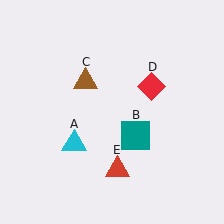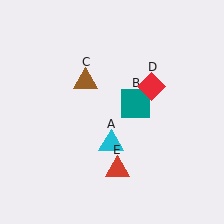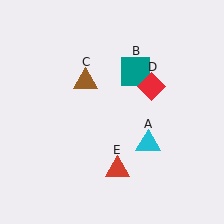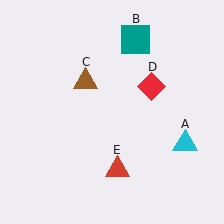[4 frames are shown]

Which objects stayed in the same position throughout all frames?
Brown triangle (object C) and red diamond (object D) and red triangle (object E) remained stationary.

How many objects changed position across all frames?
2 objects changed position: cyan triangle (object A), teal square (object B).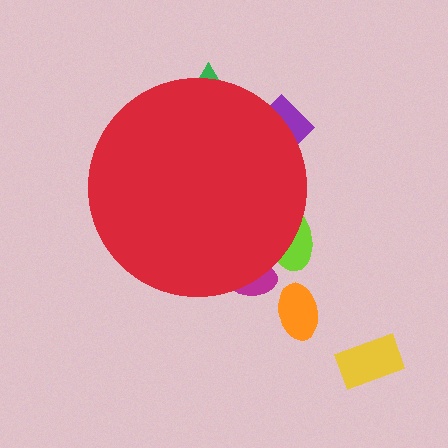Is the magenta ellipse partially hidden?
Yes, the magenta ellipse is partially hidden behind the red circle.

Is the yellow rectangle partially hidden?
No, the yellow rectangle is fully visible.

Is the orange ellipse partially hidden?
No, the orange ellipse is fully visible.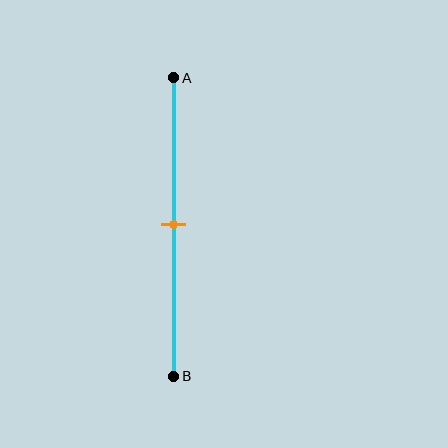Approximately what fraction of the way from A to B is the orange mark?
The orange mark is approximately 50% of the way from A to B.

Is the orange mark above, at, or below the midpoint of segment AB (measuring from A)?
The orange mark is approximately at the midpoint of segment AB.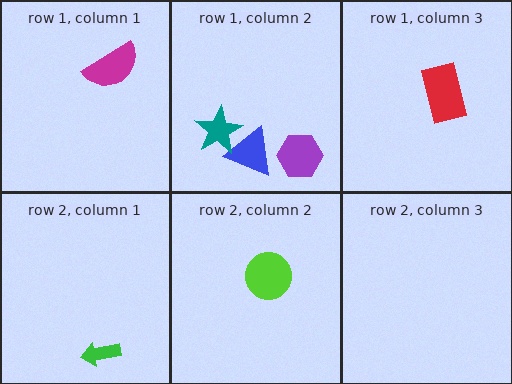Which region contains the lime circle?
The row 2, column 2 region.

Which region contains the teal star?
The row 1, column 2 region.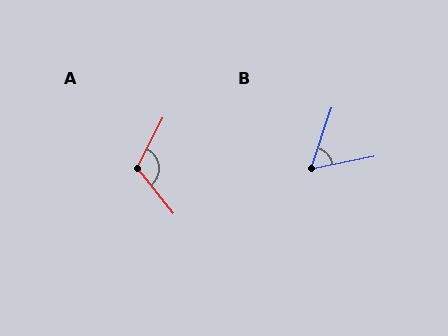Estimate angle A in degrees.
Approximately 115 degrees.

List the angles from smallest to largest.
B (61°), A (115°).